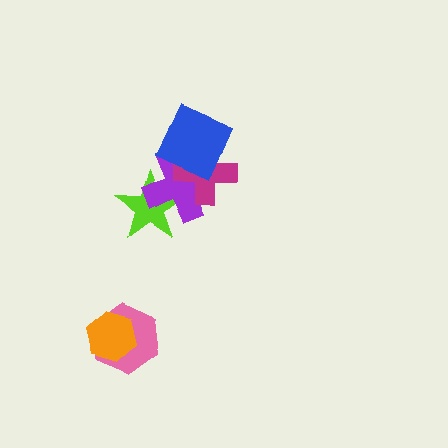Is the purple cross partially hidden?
Yes, it is partially covered by another shape.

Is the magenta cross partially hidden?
Yes, it is partially covered by another shape.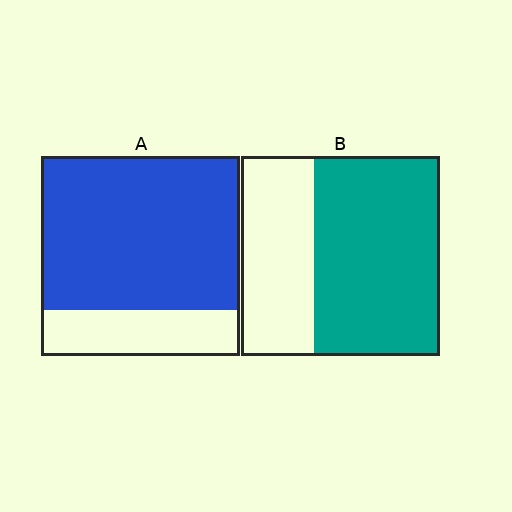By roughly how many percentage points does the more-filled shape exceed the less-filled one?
By roughly 15 percentage points (A over B).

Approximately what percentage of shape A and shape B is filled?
A is approximately 75% and B is approximately 65%.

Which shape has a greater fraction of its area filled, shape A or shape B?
Shape A.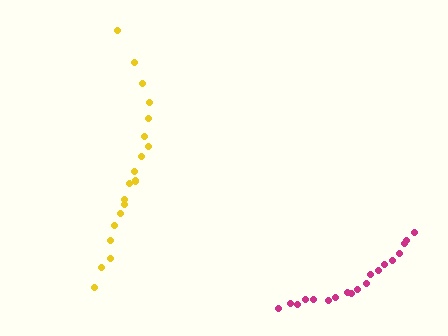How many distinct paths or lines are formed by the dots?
There are 2 distinct paths.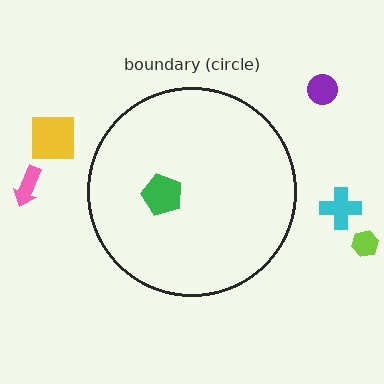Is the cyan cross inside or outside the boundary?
Outside.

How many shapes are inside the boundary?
1 inside, 5 outside.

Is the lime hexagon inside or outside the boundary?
Outside.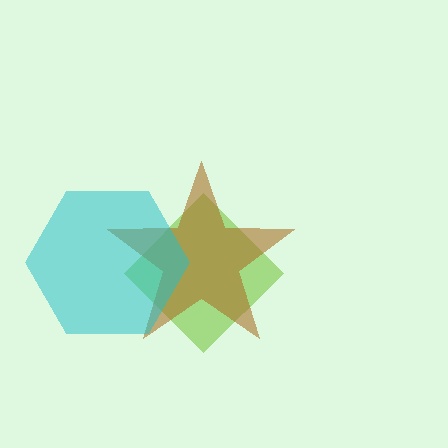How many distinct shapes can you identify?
There are 3 distinct shapes: a lime diamond, a brown star, a cyan hexagon.